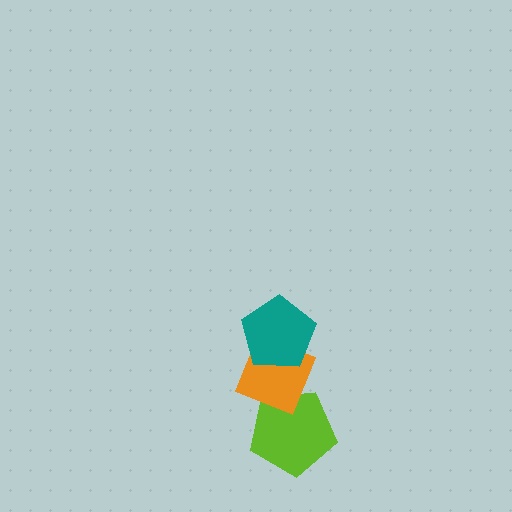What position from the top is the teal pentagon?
The teal pentagon is 1st from the top.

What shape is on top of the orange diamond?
The teal pentagon is on top of the orange diamond.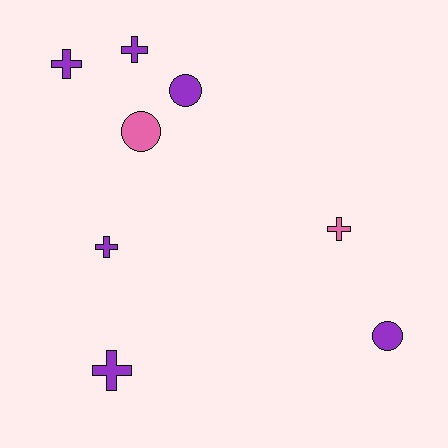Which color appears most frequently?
Purple, with 6 objects.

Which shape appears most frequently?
Cross, with 5 objects.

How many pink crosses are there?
There is 1 pink cross.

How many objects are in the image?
There are 8 objects.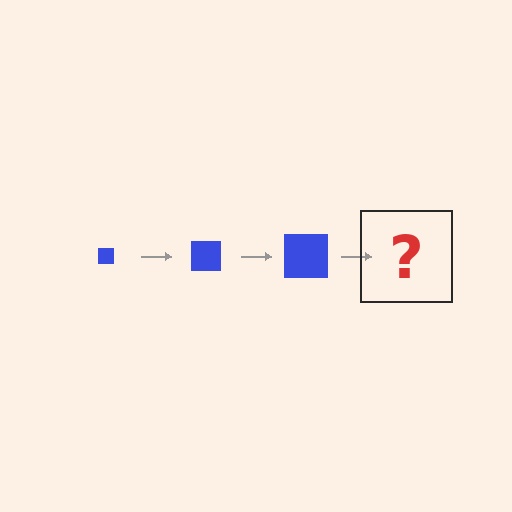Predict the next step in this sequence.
The next step is a blue square, larger than the previous one.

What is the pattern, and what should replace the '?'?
The pattern is that the square gets progressively larger each step. The '?' should be a blue square, larger than the previous one.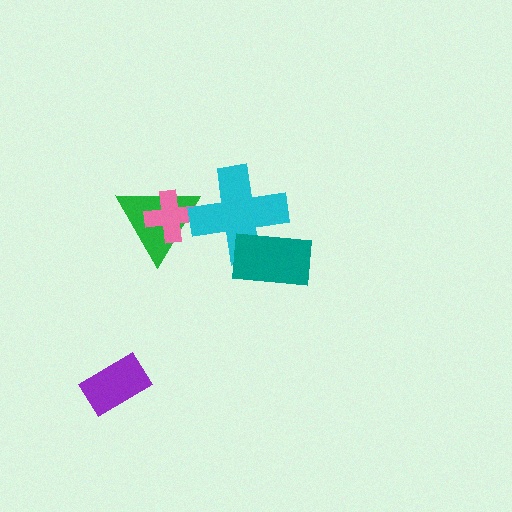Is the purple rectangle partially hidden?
No, no other shape covers it.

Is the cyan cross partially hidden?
Yes, it is partially covered by another shape.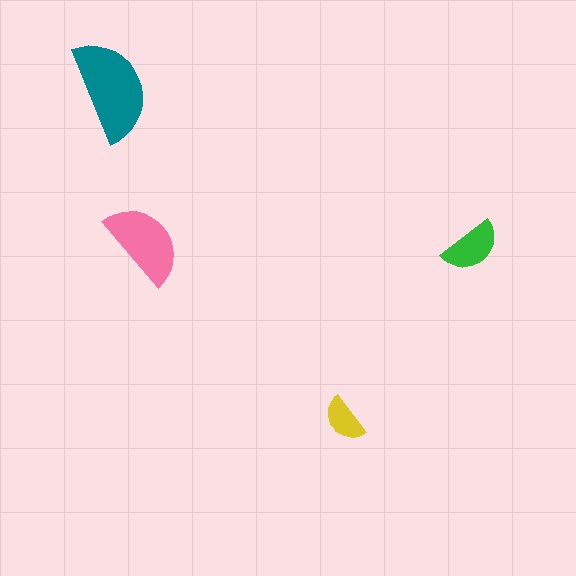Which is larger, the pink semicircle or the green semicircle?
The pink one.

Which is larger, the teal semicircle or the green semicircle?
The teal one.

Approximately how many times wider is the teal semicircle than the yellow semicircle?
About 2 times wider.